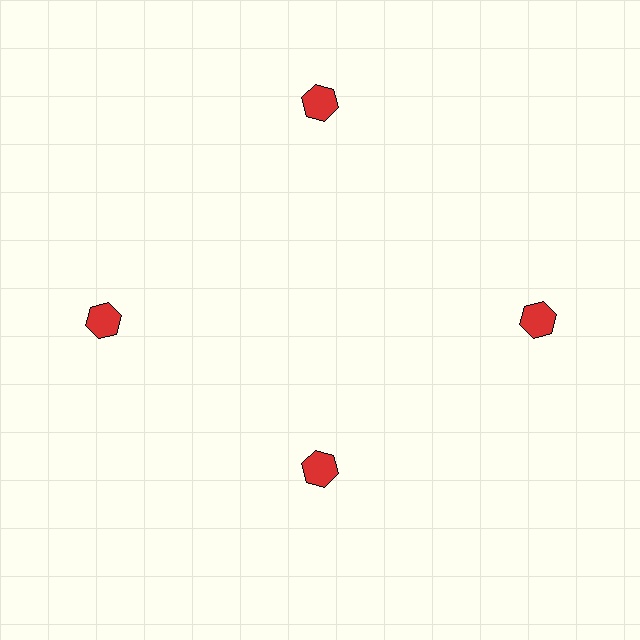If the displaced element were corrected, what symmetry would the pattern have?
It would have 4-fold rotational symmetry — the pattern would map onto itself every 90 degrees.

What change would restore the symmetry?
The symmetry would be restored by moving it outward, back onto the ring so that all 4 hexagons sit at equal angles and equal distance from the center.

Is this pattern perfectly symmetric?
No. The 4 red hexagons are arranged in a ring, but one element near the 6 o'clock position is pulled inward toward the center, breaking the 4-fold rotational symmetry.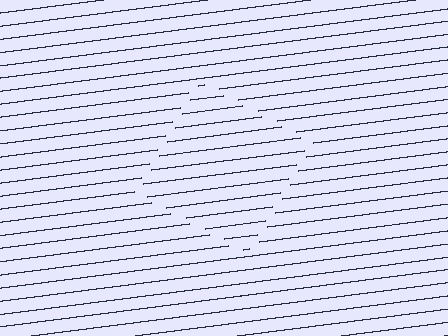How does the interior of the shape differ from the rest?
The interior of the shape contains the same grating, shifted by half a period — the contour is defined by the phase discontinuity where line-ends from the inner and outer gratings abut.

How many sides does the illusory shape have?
4 sides — the line-ends trace a square.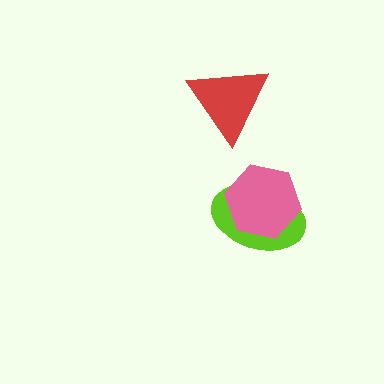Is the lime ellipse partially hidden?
Yes, it is partially covered by another shape.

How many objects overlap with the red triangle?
0 objects overlap with the red triangle.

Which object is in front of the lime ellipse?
The pink hexagon is in front of the lime ellipse.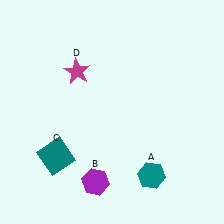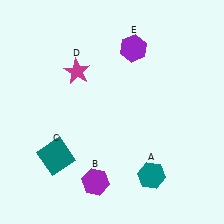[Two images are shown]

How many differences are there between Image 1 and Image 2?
There is 1 difference between the two images.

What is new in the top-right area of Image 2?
A purple hexagon (E) was added in the top-right area of Image 2.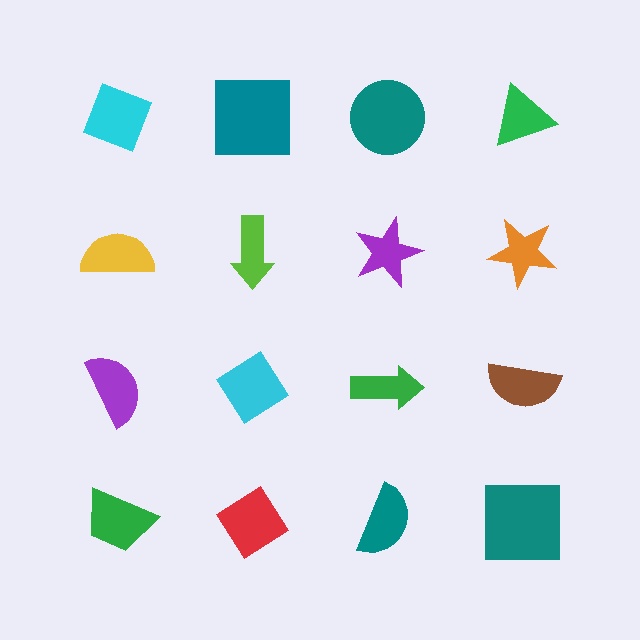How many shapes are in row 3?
4 shapes.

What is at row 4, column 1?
A green trapezoid.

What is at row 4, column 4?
A teal square.